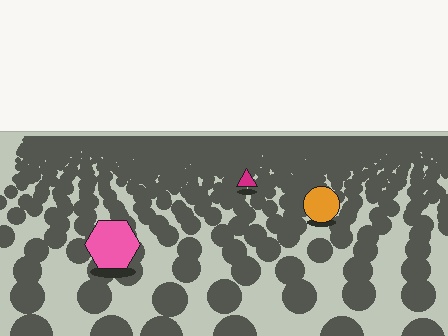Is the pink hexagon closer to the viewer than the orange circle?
Yes. The pink hexagon is closer — you can tell from the texture gradient: the ground texture is coarser near it.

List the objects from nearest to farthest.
From nearest to farthest: the pink hexagon, the orange circle, the magenta triangle.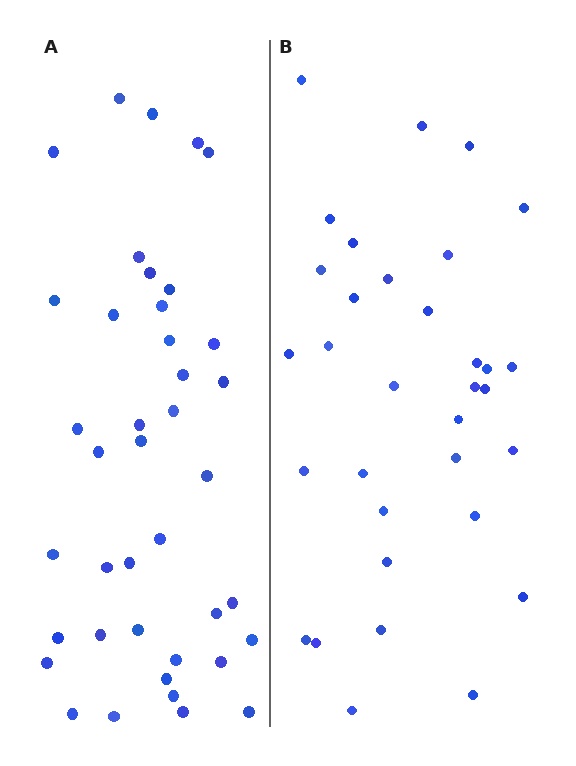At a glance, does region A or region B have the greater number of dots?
Region A (the left region) has more dots.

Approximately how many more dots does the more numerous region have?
Region A has roughly 8 or so more dots than region B.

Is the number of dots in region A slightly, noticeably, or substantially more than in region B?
Region A has only slightly more — the two regions are fairly close. The ratio is roughly 1.2 to 1.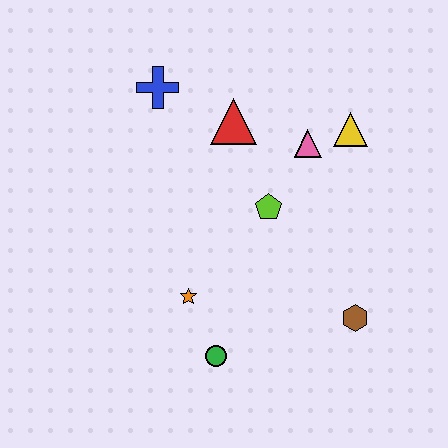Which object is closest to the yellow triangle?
The pink triangle is closest to the yellow triangle.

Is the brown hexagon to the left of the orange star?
No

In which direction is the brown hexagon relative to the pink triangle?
The brown hexagon is below the pink triangle.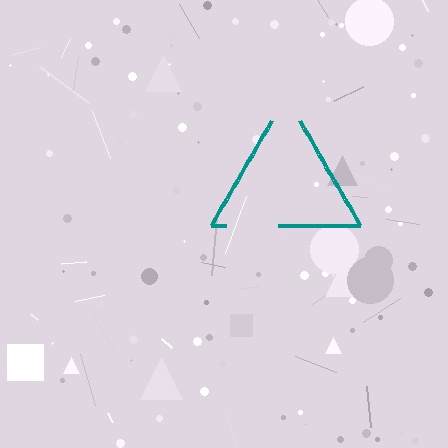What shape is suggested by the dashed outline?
The dashed outline suggests a triangle.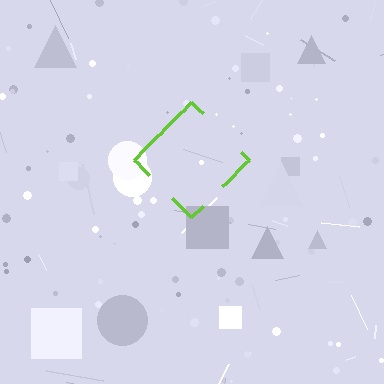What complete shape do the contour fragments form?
The contour fragments form a diamond.